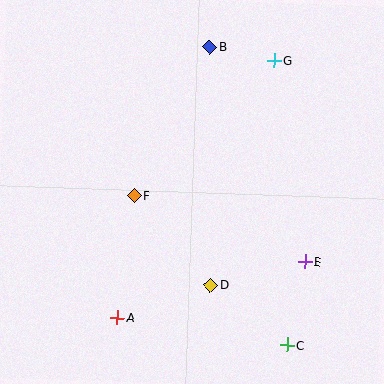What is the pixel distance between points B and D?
The distance between B and D is 238 pixels.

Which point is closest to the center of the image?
Point F at (134, 196) is closest to the center.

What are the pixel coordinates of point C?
Point C is at (287, 345).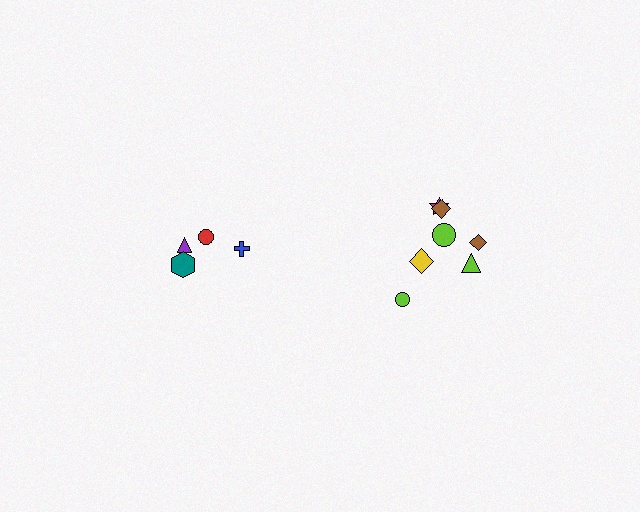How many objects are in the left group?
There are 4 objects.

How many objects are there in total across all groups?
There are 11 objects.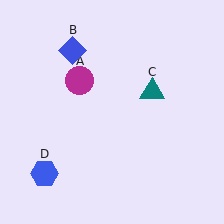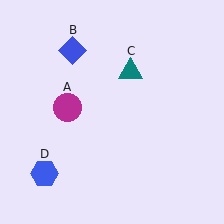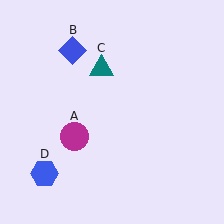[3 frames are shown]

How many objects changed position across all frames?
2 objects changed position: magenta circle (object A), teal triangle (object C).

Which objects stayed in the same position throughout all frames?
Blue diamond (object B) and blue hexagon (object D) remained stationary.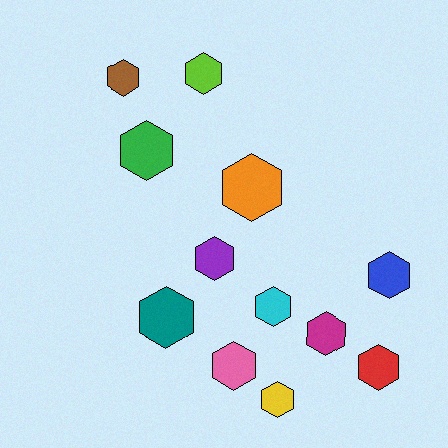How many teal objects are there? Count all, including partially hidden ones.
There is 1 teal object.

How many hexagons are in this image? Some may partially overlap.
There are 12 hexagons.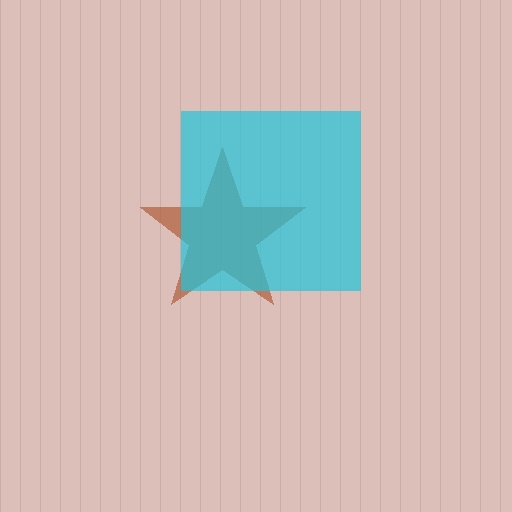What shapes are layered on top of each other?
The layered shapes are: a brown star, a cyan square.